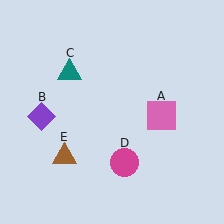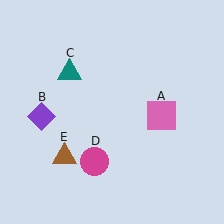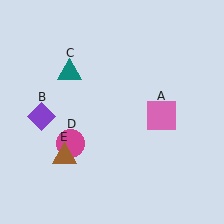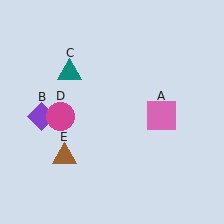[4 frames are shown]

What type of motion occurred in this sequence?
The magenta circle (object D) rotated clockwise around the center of the scene.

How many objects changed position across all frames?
1 object changed position: magenta circle (object D).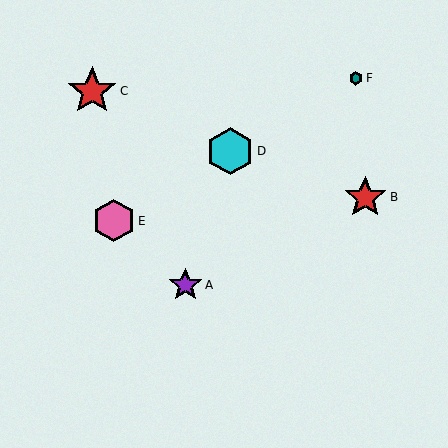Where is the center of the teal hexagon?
The center of the teal hexagon is at (356, 78).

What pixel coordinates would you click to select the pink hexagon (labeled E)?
Click at (114, 221) to select the pink hexagon E.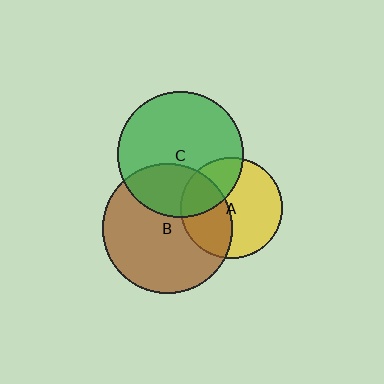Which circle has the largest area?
Circle B (brown).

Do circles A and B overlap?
Yes.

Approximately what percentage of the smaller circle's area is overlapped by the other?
Approximately 40%.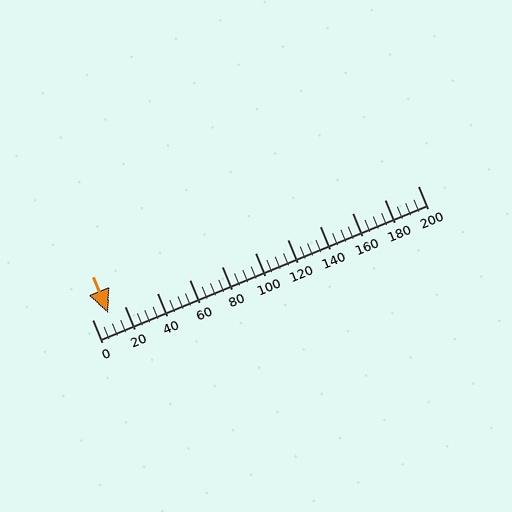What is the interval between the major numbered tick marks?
The major tick marks are spaced 20 units apart.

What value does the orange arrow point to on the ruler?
The orange arrow points to approximately 10.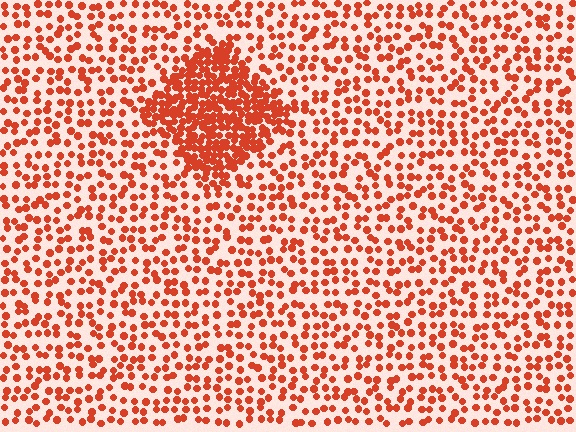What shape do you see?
I see a diamond.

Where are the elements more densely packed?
The elements are more densely packed inside the diamond boundary.